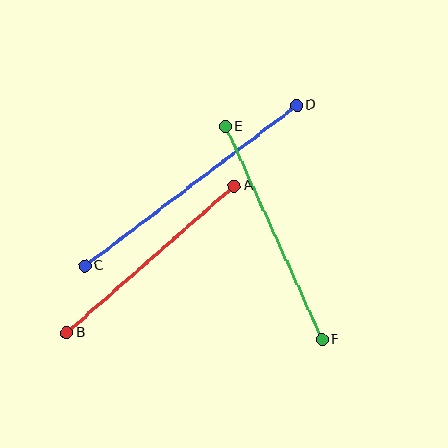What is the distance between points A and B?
The distance is approximately 222 pixels.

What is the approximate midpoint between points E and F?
The midpoint is at approximately (274, 233) pixels.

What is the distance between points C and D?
The distance is approximately 265 pixels.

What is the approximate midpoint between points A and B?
The midpoint is at approximately (151, 259) pixels.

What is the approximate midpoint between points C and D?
The midpoint is at approximately (191, 185) pixels.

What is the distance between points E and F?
The distance is approximately 234 pixels.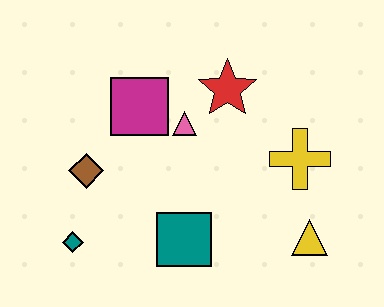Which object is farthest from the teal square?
The red star is farthest from the teal square.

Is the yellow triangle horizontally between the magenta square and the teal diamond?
No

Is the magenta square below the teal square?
No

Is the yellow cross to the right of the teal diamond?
Yes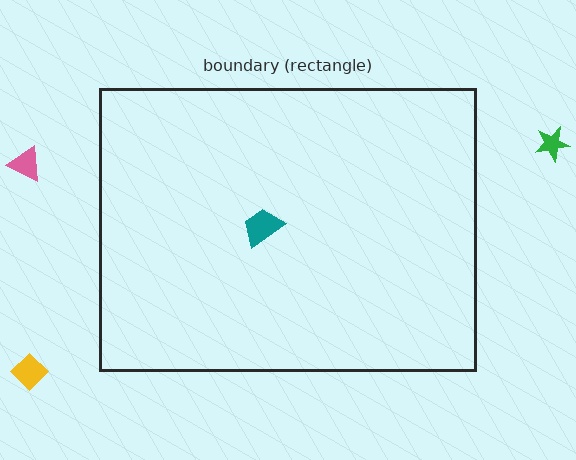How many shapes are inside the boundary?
1 inside, 3 outside.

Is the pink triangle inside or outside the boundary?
Outside.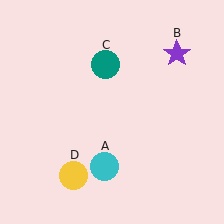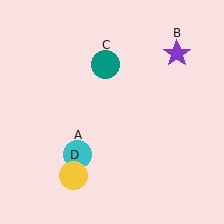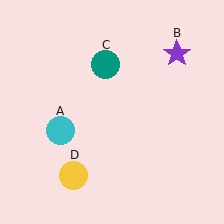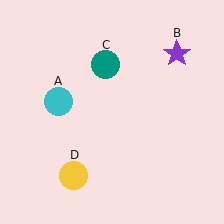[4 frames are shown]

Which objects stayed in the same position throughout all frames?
Purple star (object B) and teal circle (object C) and yellow circle (object D) remained stationary.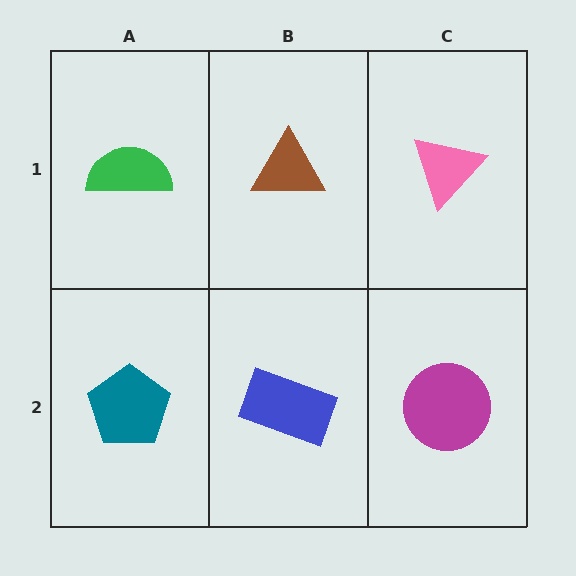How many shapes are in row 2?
3 shapes.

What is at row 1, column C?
A pink triangle.